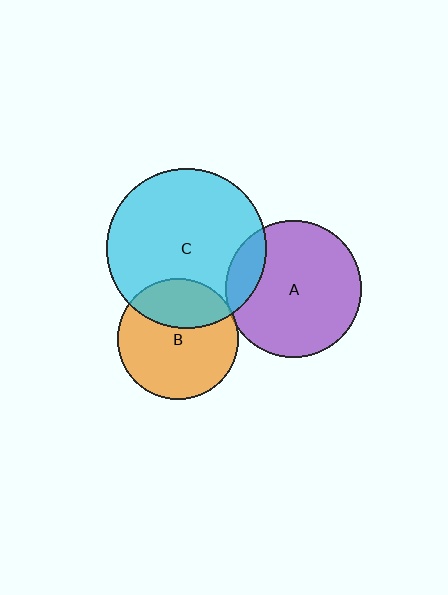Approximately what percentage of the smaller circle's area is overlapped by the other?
Approximately 5%.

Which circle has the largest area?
Circle C (cyan).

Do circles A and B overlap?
Yes.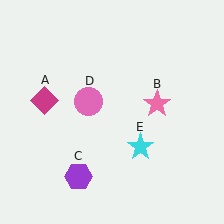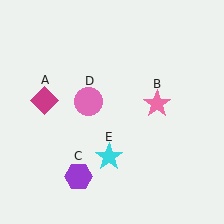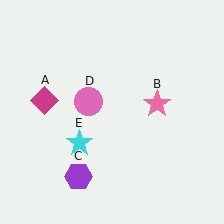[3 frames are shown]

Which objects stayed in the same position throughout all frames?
Magenta diamond (object A) and pink star (object B) and purple hexagon (object C) and pink circle (object D) remained stationary.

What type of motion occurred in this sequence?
The cyan star (object E) rotated clockwise around the center of the scene.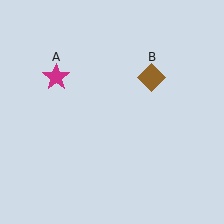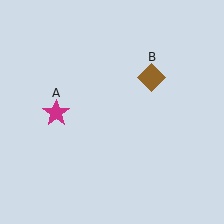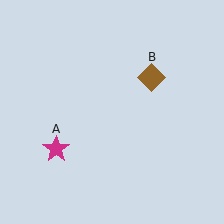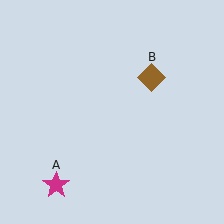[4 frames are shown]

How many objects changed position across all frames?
1 object changed position: magenta star (object A).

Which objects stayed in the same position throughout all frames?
Brown diamond (object B) remained stationary.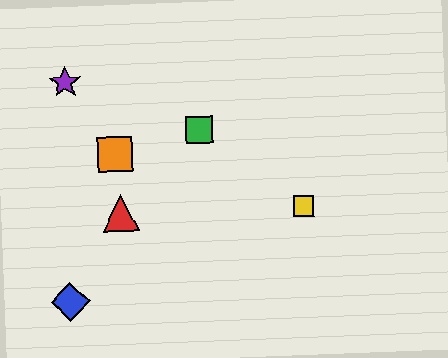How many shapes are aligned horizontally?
2 shapes (the red triangle, the yellow square) are aligned horizontally.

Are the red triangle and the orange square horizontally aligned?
No, the red triangle is at y≈213 and the orange square is at y≈154.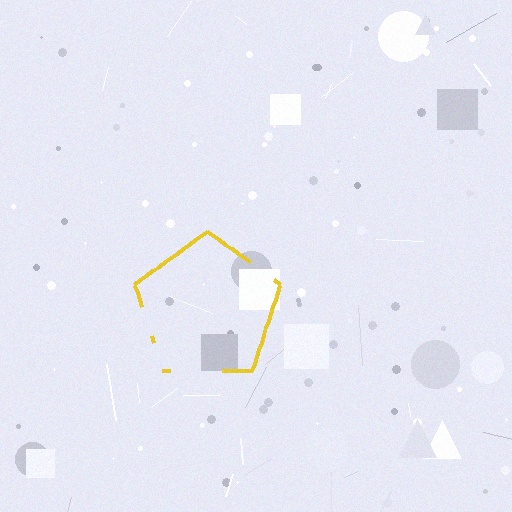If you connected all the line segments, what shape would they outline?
They would outline a pentagon.